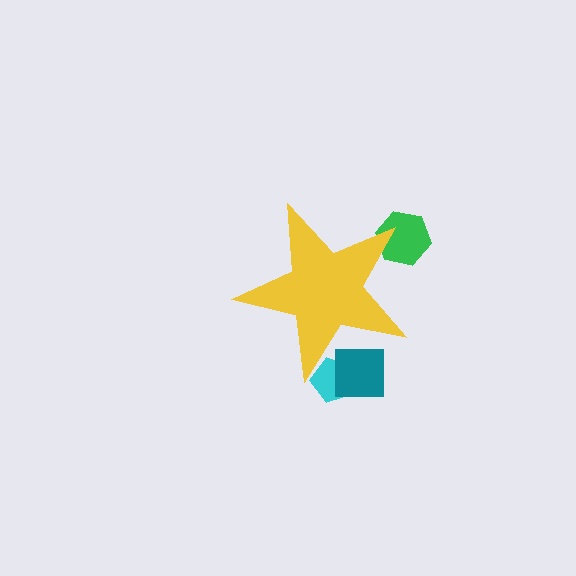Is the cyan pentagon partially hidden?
Yes, the cyan pentagon is partially hidden behind the yellow star.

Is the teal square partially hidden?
Yes, the teal square is partially hidden behind the yellow star.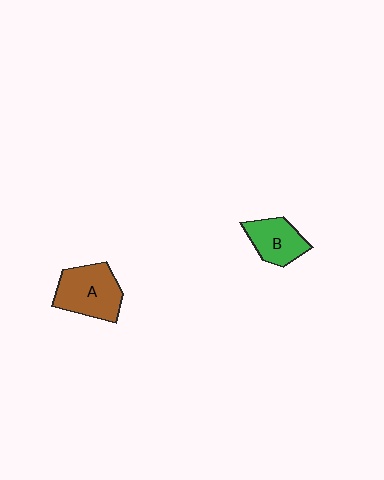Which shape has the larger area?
Shape A (brown).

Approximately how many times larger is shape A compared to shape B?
Approximately 1.4 times.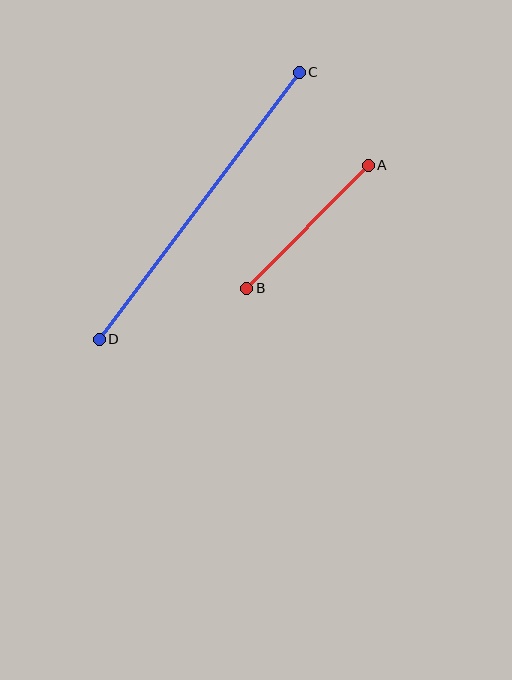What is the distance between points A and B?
The distance is approximately 173 pixels.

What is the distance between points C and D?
The distance is approximately 334 pixels.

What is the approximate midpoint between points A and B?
The midpoint is at approximately (307, 227) pixels.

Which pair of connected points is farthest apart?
Points C and D are farthest apart.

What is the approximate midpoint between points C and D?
The midpoint is at approximately (199, 206) pixels.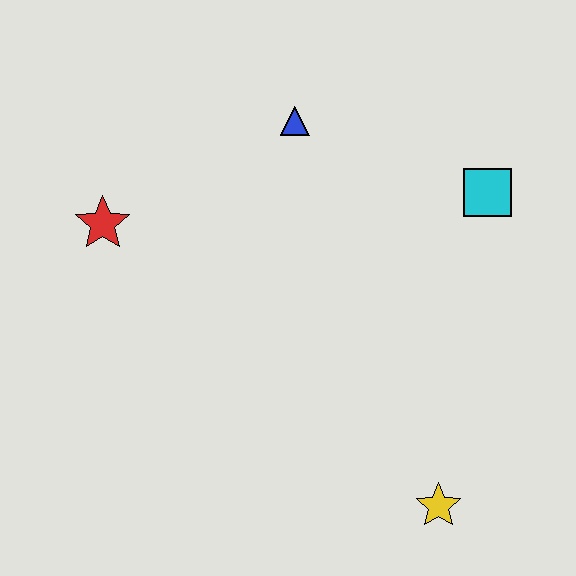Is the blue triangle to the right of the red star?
Yes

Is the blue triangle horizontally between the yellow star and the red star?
Yes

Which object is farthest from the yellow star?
The red star is farthest from the yellow star.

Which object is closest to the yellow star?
The cyan square is closest to the yellow star.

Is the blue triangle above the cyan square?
Yes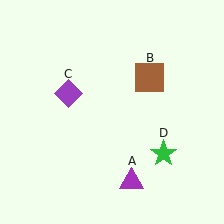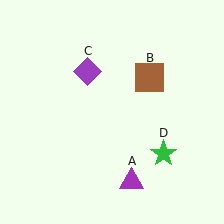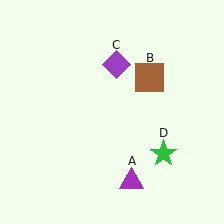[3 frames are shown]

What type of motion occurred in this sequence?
The purple diamond (object C) rotated clockwise around the center of the scene.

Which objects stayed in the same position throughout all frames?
Purple triangle (object A) and brown square (object B) and green star (object D) remained stationary.